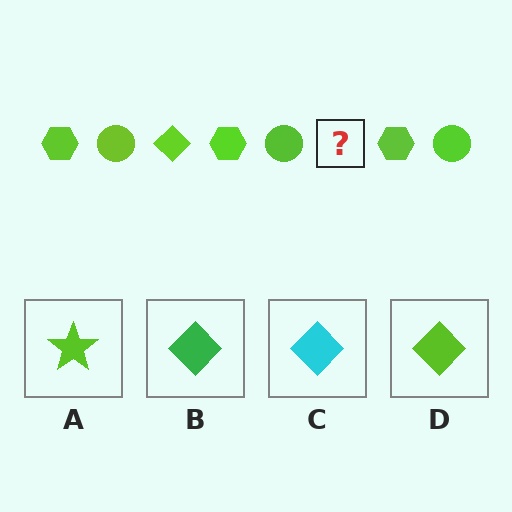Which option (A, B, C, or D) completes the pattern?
D.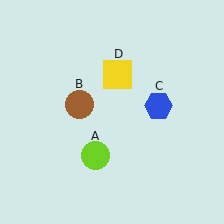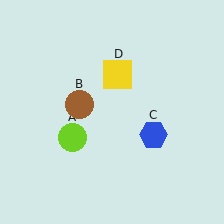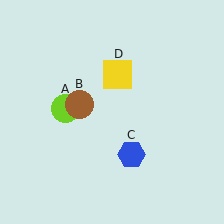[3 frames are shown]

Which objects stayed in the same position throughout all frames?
Brown circle (object B) and yellow square (object D) remained stationary.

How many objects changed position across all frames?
2 objects changed position: lime circle (object A), blue hexagon (object C).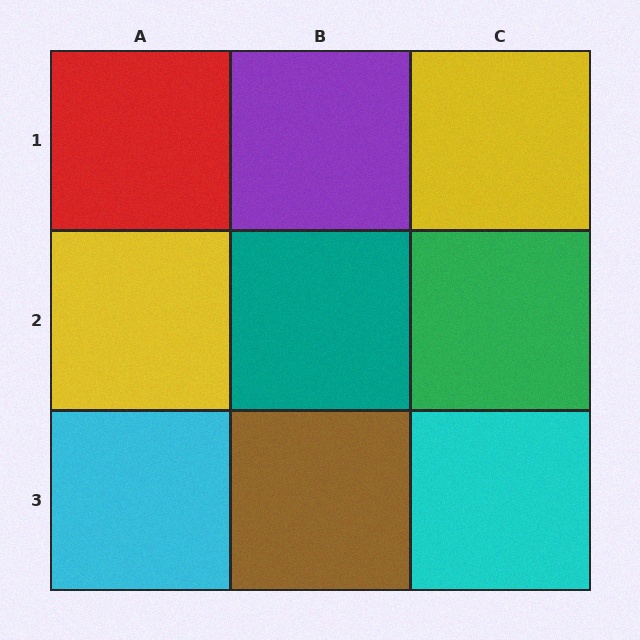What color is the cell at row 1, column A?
Red.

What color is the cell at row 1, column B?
Purple.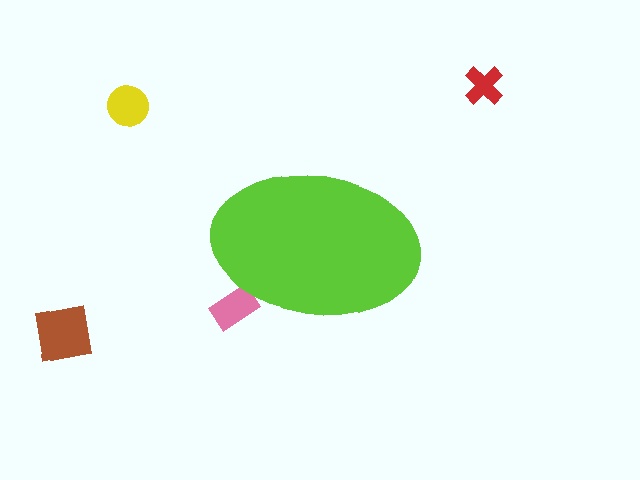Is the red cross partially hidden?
No, the red cross is fully visible.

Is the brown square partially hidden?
No, the brown square is fully visible.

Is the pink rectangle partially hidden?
Yes, the pink rectangle is partially hidden behind the lime ellipse.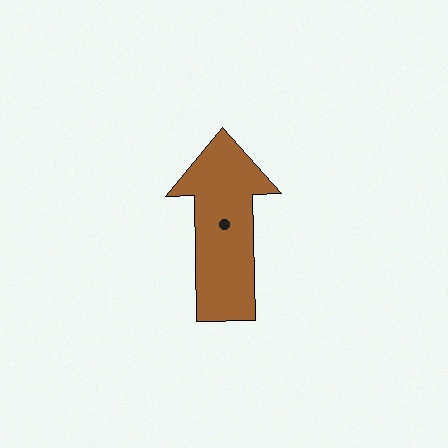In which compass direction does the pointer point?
North.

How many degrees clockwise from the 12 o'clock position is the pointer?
Approximately 359 degrees.